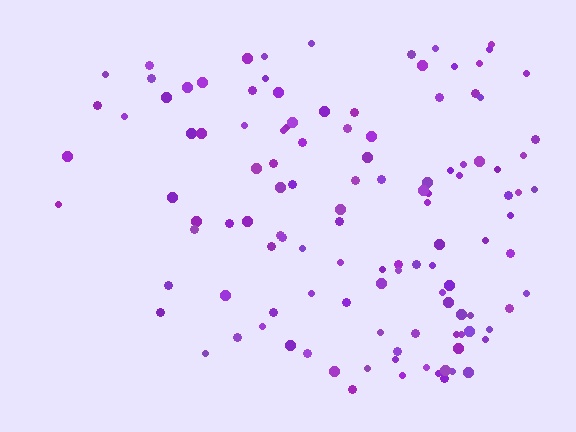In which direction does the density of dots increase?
From left to right, with the right side densest.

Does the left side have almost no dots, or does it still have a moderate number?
Still a moderate number, just noticeably fewer than the right.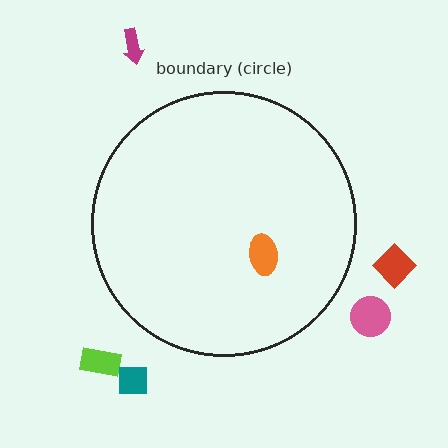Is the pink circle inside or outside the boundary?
Outside.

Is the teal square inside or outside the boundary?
Outside.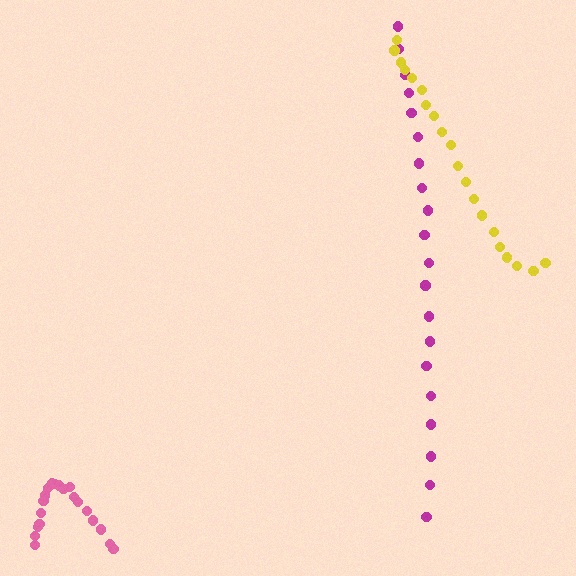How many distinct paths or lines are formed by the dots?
There are 3 distinct paths.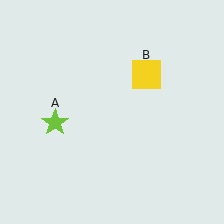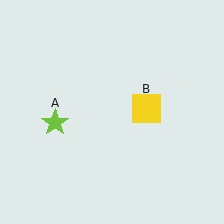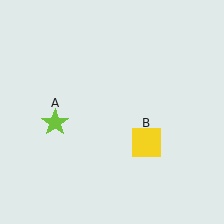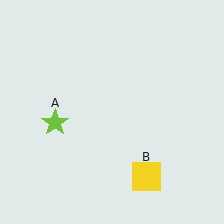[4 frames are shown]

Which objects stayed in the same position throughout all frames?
Lime star (object A) remained stationary.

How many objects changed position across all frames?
1 object changed position: yellow square (object B).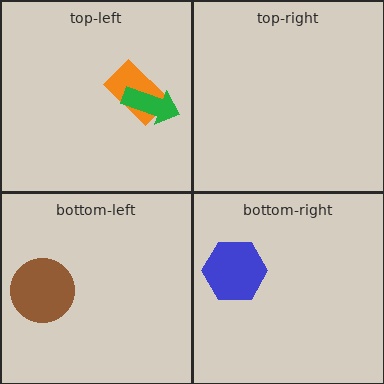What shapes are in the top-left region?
The orange rectangle, the green arrow.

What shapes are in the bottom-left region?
The brown circle.